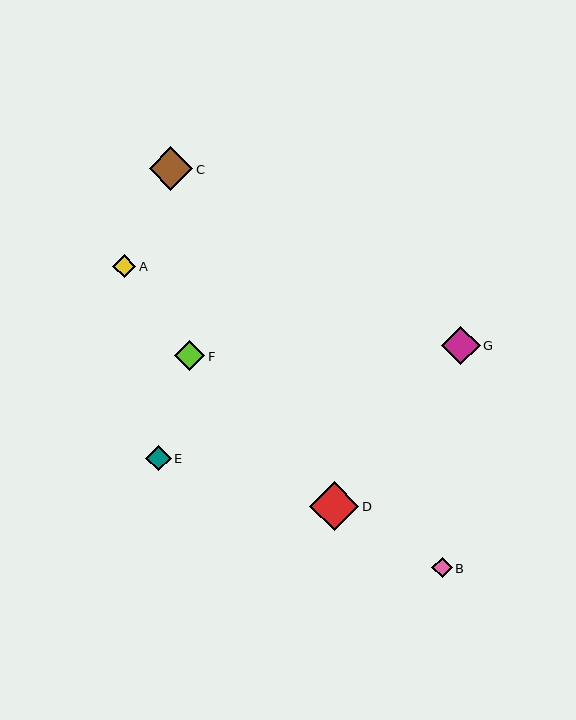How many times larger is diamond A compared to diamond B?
Diamond A is approximately 1.2 times the size of diamond B.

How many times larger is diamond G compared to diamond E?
Diamond G is approximately 1.5 times the size of diamond E.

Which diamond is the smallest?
Diamond B is the smallest with a size of approximately 21 pixels.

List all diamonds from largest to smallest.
From largest to smallest: D, C, G, F, E, A, B.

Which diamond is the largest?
Diamond D is the largest with a size of approximately 50 pixels.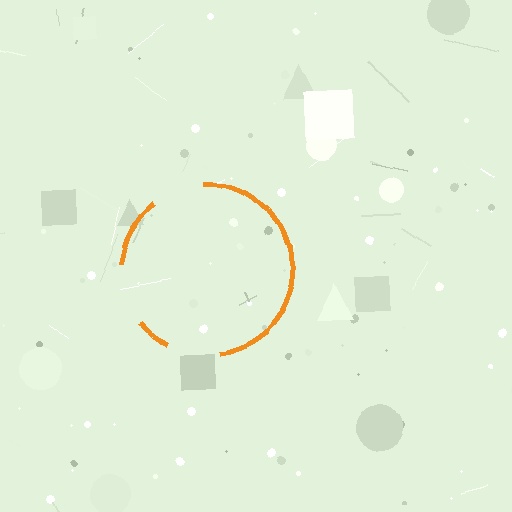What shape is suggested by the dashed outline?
The dashed outline suggests a circle.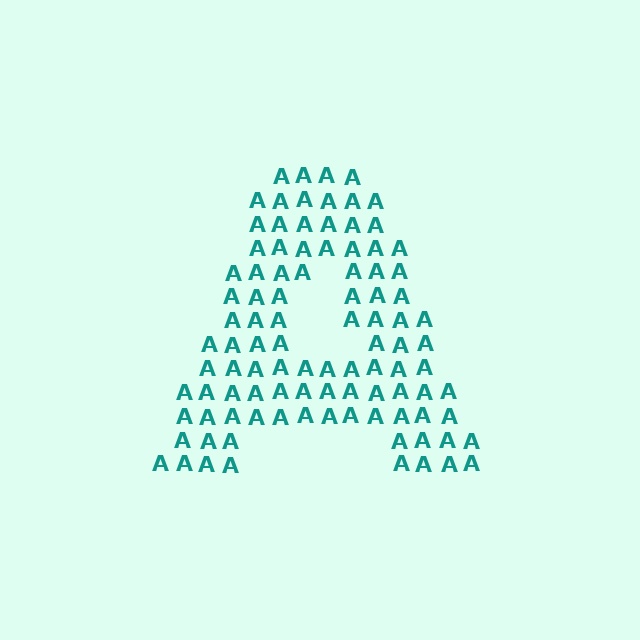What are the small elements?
The small elements are letter A's.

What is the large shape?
The large shape is the letter A.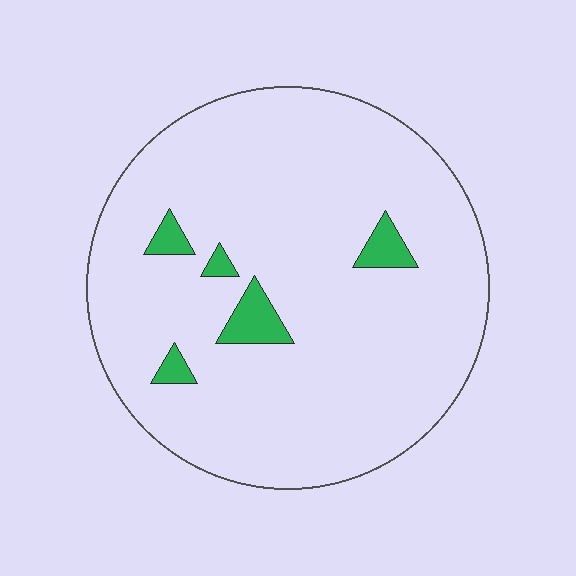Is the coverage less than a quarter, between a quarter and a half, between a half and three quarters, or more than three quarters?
Less than a quarter.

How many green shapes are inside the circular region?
5.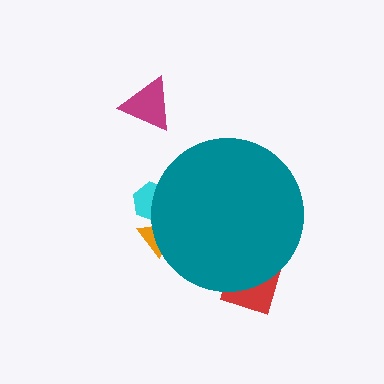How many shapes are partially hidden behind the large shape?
3 shapes are partially hidden.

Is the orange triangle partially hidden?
Yes, the orange triangle is partially hidden behind the teal circle.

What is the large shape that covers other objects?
A teal circle.